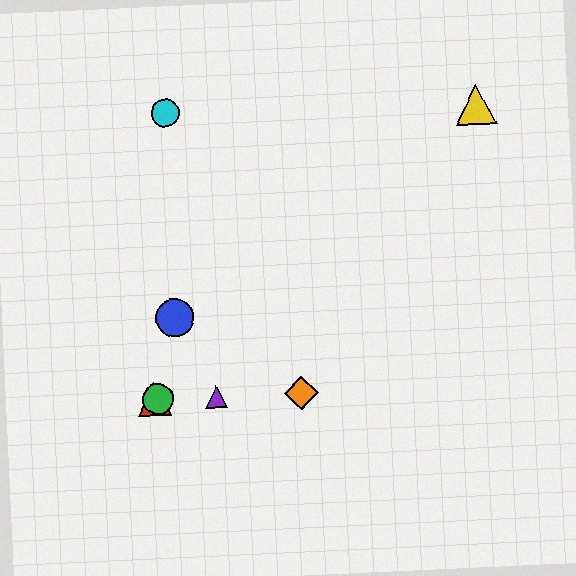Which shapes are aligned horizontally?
The red triangle, the green circle, the purple triangle, the orange diamond are aligned horizontally.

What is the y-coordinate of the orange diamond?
The orange diamond is at y≈393.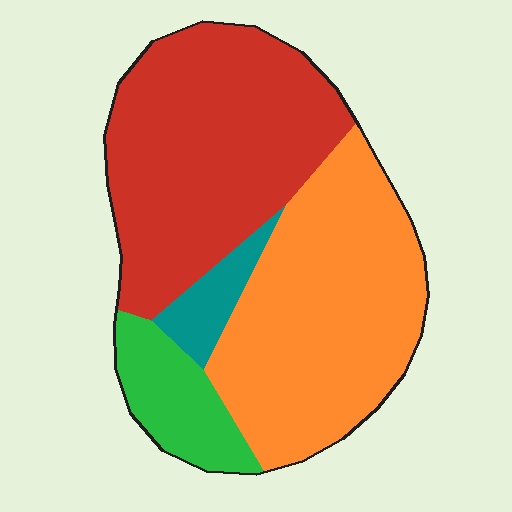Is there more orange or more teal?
Orange.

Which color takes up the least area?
Teal, at roughly 5%.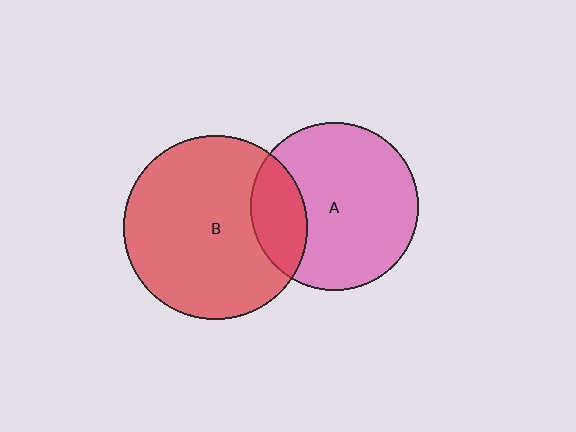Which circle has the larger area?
Circle B (red).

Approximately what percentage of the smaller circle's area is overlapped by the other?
Approximately 20%.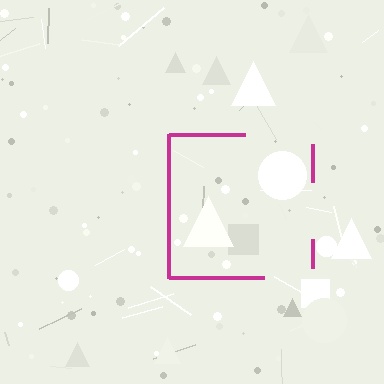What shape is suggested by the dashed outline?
The dashed outline suggests a square.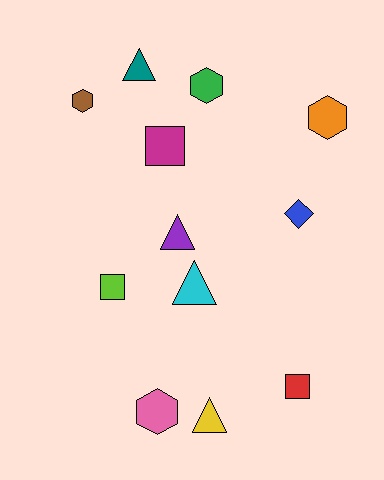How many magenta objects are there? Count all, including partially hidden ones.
There is 1 magenta object.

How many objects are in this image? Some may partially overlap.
There are 12 objects.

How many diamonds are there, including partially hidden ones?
There is 1 diamond.